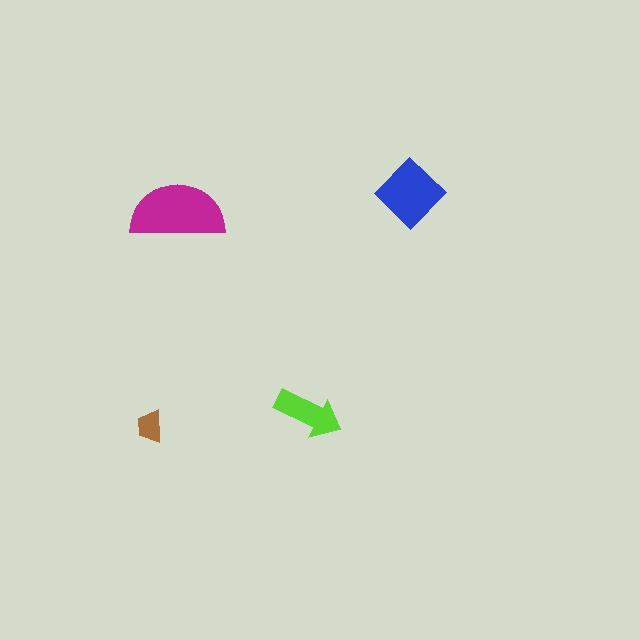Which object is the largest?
The magenta semicircle.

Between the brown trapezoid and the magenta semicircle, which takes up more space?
The magenta semicircle.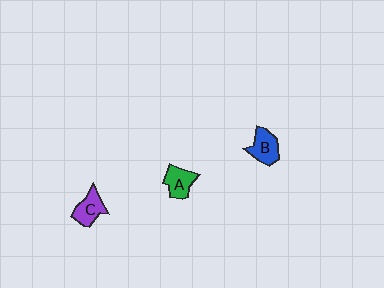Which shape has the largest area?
Shape B (blue).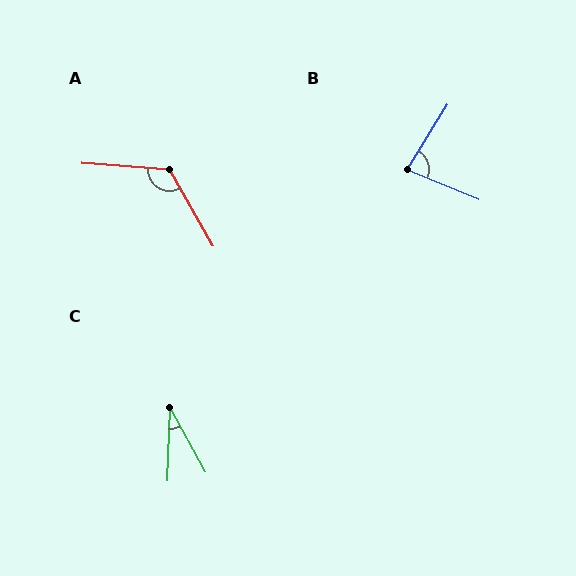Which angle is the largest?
A, at approximately 124 degrees.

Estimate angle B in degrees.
Approximately 81 degrees.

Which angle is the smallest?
C, at approximately 31 degrees.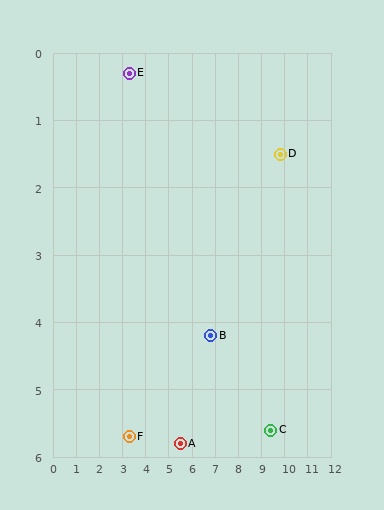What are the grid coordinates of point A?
Point A is at approximately (5.5, 5.8).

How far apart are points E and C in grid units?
Points E and C are about 8.1 grid units apart.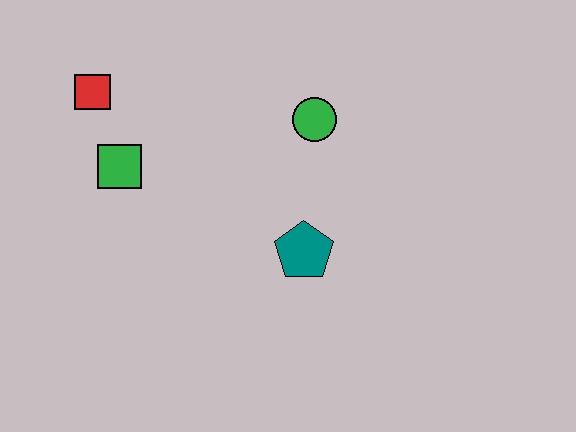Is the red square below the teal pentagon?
No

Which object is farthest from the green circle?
The red square is farthest from the green circle.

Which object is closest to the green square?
The red square is closest to the green square.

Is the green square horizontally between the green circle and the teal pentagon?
No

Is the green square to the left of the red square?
No